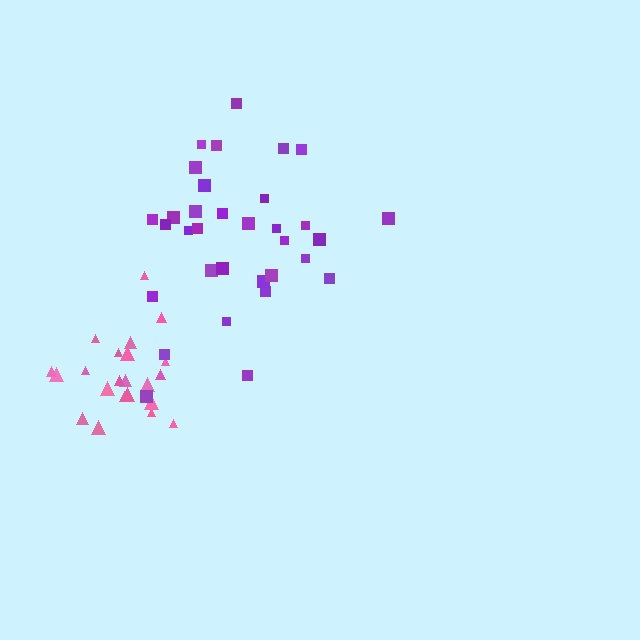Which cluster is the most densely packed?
Pink.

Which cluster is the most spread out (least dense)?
Purple.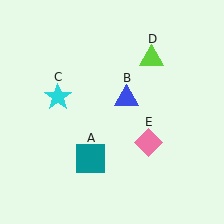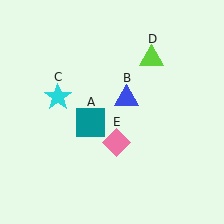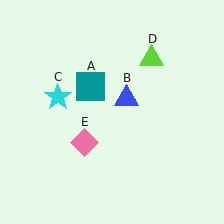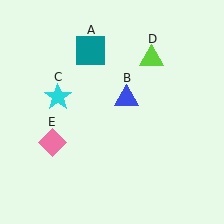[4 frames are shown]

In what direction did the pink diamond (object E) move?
The pink diamond (object E) moved left.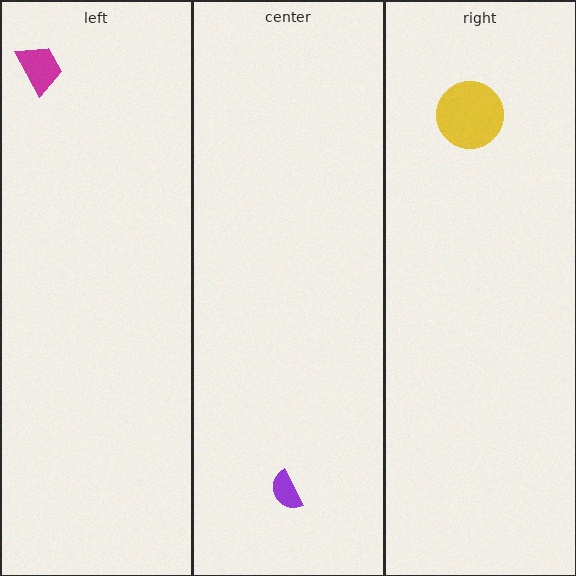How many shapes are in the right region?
1.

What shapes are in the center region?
The purple semicircle.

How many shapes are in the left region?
1.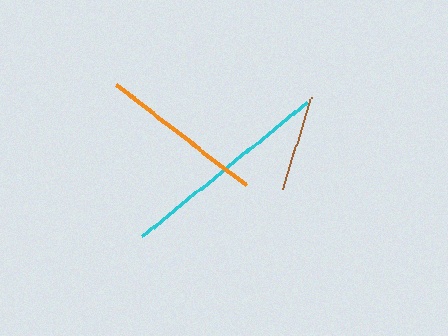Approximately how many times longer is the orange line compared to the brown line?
The orange line is approximately 1.7 times the length of the brown line.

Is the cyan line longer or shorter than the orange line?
The cyan line is longer than the orange line.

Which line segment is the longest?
The cyan line is the longest at approximately 213 pixels.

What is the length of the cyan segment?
The cyan segment is approximately 213 pixels long.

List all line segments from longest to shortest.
From longest to shortest: cyan, orange, brown.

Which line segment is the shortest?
The brown line is the shortest at approximately 97 pixels.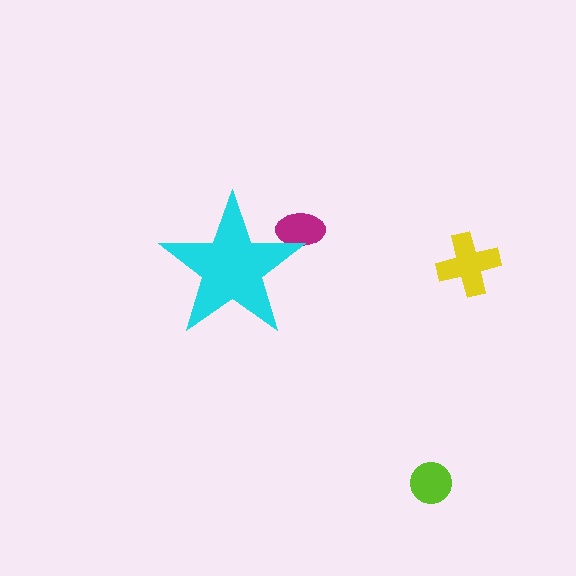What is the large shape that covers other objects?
A cyan star.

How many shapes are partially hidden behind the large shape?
1 shape is partially hidden.